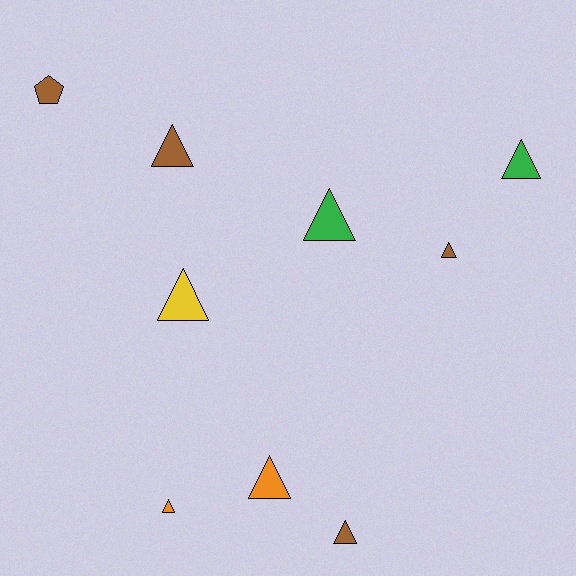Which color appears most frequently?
Brown, with 4 objects.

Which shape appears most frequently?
Triangle, with 8 objects.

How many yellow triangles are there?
There is 1 yellow triangle.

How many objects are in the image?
There are 9 objects.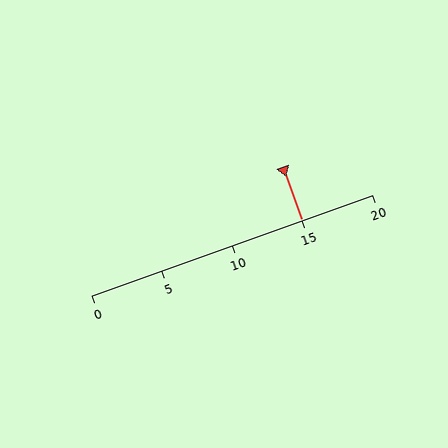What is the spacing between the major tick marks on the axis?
The major ticks are spaced 5 apart.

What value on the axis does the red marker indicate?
The marker indicates approximately 15.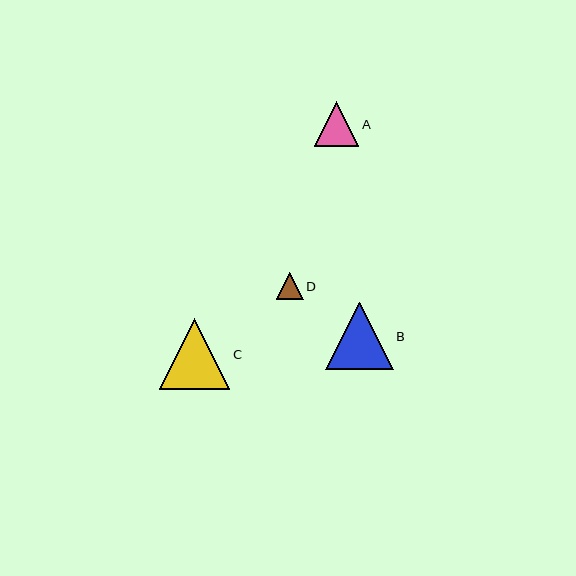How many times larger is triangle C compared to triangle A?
Triangle C is approximately 1.6 times the size of triangle A.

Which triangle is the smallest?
Triangle D is the smallest with a size of approximately 27 pixels.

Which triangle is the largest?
Triangle C is the largest with a size of approximately 71 pixels.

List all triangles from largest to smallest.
From largest to smallest: C, B, A, D.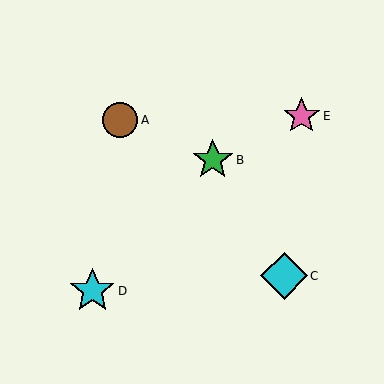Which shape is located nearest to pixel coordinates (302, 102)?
The pink star (labeled E) at (302, 116) is nearest to that location.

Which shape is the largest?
The cyan diamond (labeled C) is the largest.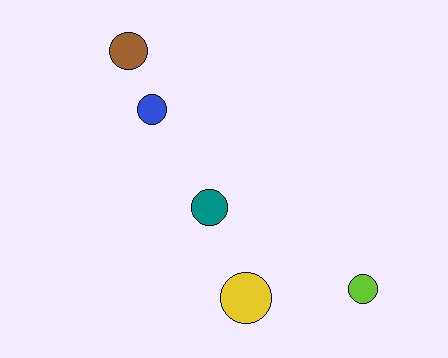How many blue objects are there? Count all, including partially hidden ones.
There is 1 blue object.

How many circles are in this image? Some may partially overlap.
There are 5 circles.